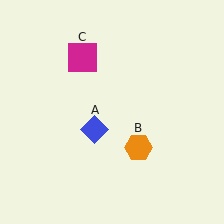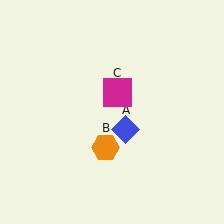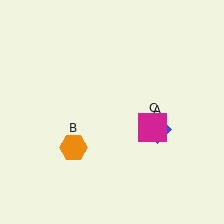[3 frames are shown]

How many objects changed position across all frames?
3 objects changed position: blue diamond (object A), orange hexagon (object B), magenta square (object C).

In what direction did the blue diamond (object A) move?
The blue diamond (object A) moved right.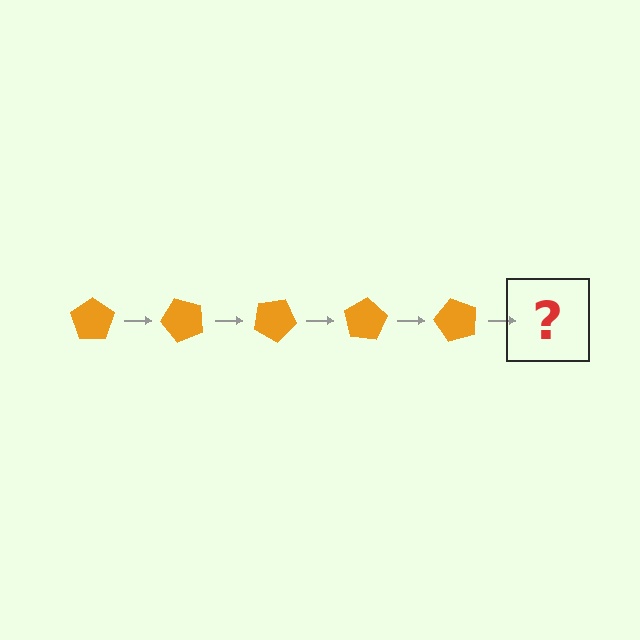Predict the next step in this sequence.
The next step is an orange pentagon rotated 250 degrees.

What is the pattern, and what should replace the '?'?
The pattern is that the pentagon rotates 50 degrees each step. The '?' should be an orange pentagon rotated 250 degrees.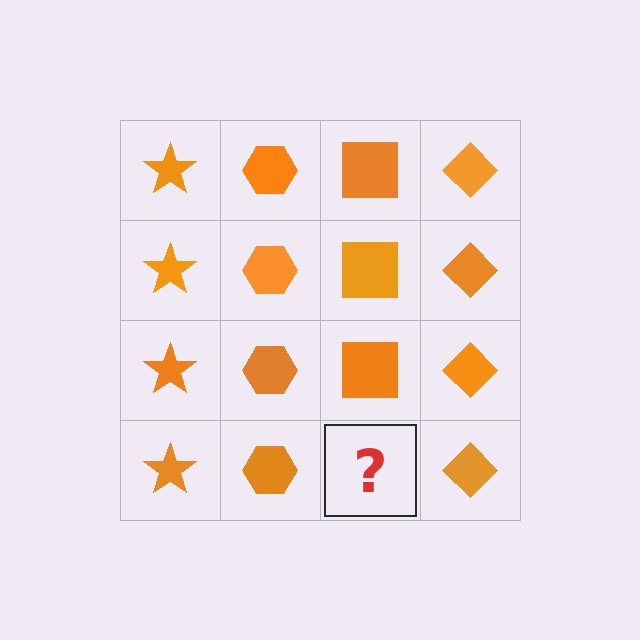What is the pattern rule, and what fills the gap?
The rule is that each column has a consistent shape. The gap should be filled with an orange square.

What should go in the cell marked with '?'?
The missing cell should contain an orange square.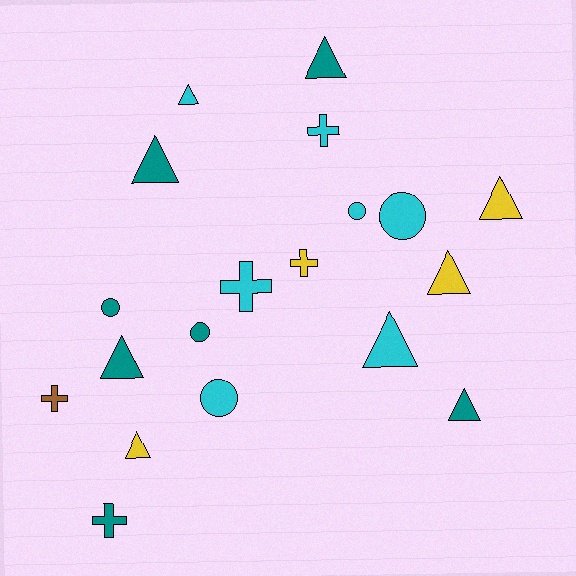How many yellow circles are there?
There are no yellow circles.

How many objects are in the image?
There are 19 objects.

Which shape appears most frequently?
Triangle, with 9 objects.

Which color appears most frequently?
Teal, with 7 objects.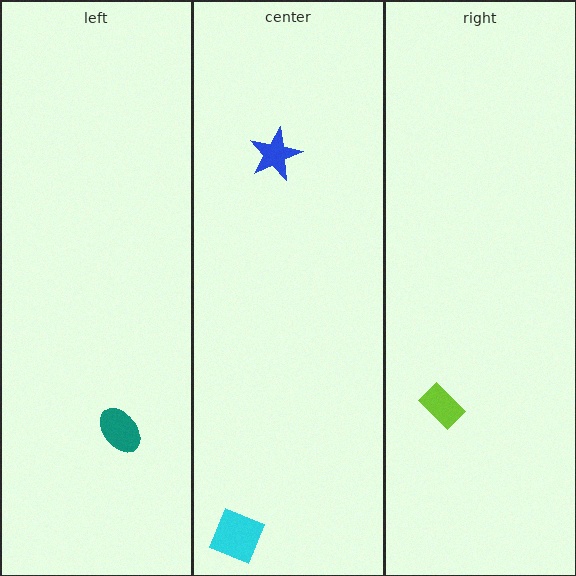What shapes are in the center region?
The blue star, the cyan square.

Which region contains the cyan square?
The center region.